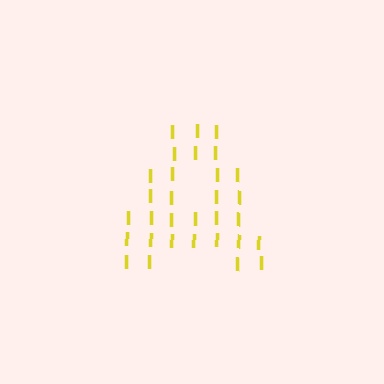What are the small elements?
The small elements are letter I's.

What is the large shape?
The large shape is the letter A.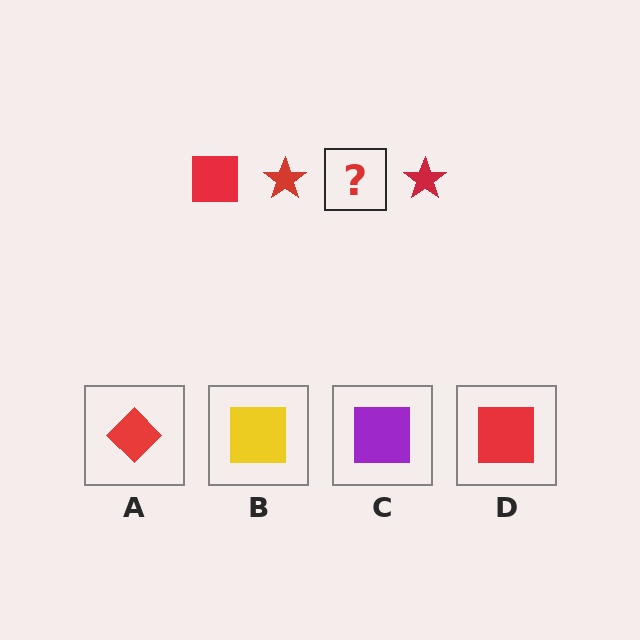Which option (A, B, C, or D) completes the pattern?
D.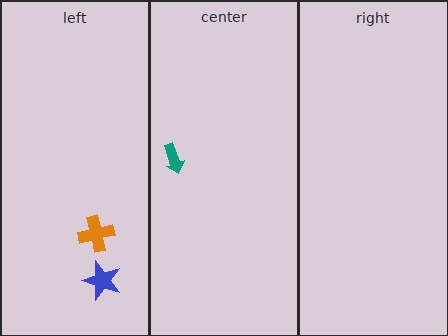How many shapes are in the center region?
1.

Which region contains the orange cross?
The left region.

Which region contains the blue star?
The left region.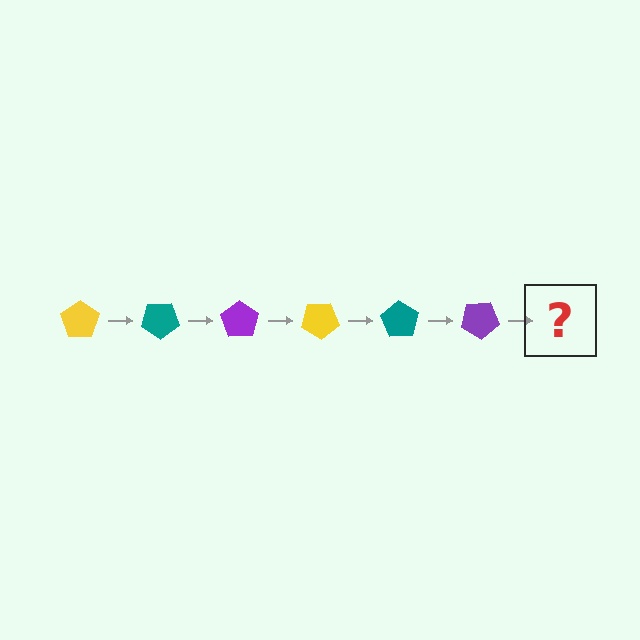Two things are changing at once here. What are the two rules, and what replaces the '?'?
The two rules are that it rotates 35 degrees each step and the color cycles through yellow, teal, and purple. The '?' should be a yellow pentagon, rotated 210 degrees from the start.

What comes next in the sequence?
The next element should be a yellow pentagon, rotated 210 degrees from the start.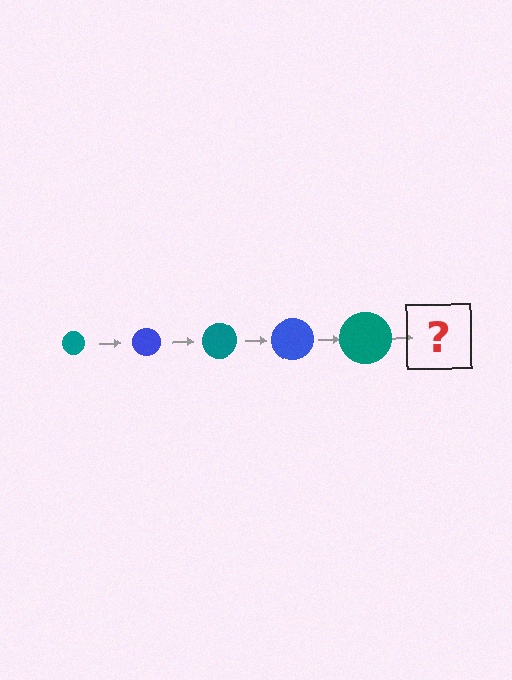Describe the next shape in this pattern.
It should be a blue circle, larger than the previous one.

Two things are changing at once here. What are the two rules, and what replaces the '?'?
The two rules are that the circle grows larger each step and the color cycles through teal and blue. The '?' should be a blue circle, larger than the previous one.